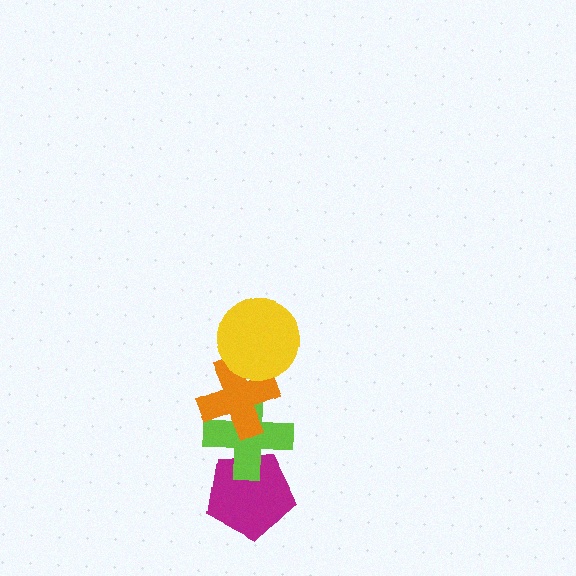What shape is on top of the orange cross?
The yellow circle is on top of the orange cross.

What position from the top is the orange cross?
The orange cross is 2nd from the top.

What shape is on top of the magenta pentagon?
The lime cross is on top of the magenta pentagon.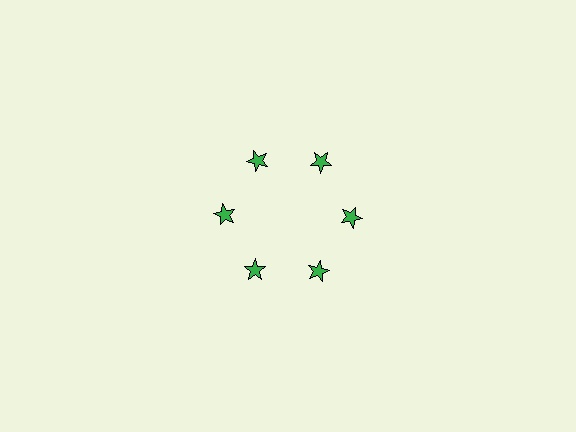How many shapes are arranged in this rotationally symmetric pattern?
There are 6 shapes, arranged in 6 groups of 1.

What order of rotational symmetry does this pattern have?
This pattern has 6-fold rotational symmetry.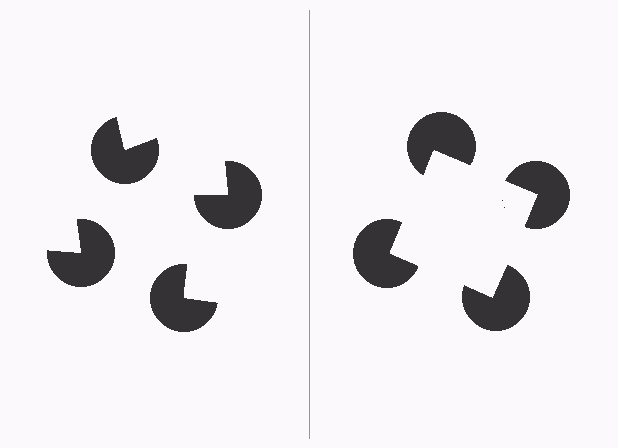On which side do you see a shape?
An illusory square appears on the right side. On the left side the wedge cuts are rotated, so no coherent shape forms.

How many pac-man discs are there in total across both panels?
8 — 4 on each side.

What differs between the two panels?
The pac-man discs are positioned identically on both sides; only the wedge orientations differ. On the right they align to a square; on the left they are misaligned.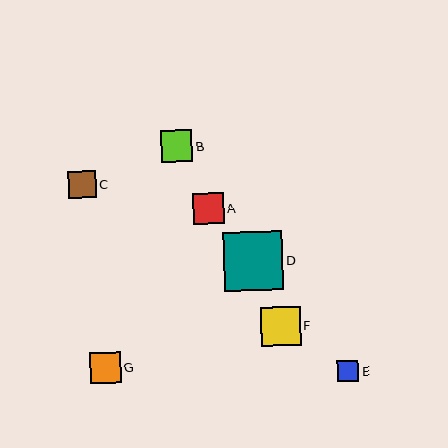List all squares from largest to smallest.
From largest to smallest: D, F, B, G, A, C, E.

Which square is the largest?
Square D is the largest with a size of approximately 59 pixels.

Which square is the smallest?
Square E is the smallest with a size of approximately 21 pixels.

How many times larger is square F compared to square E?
Square F is approximately 1.9 times the size of square E.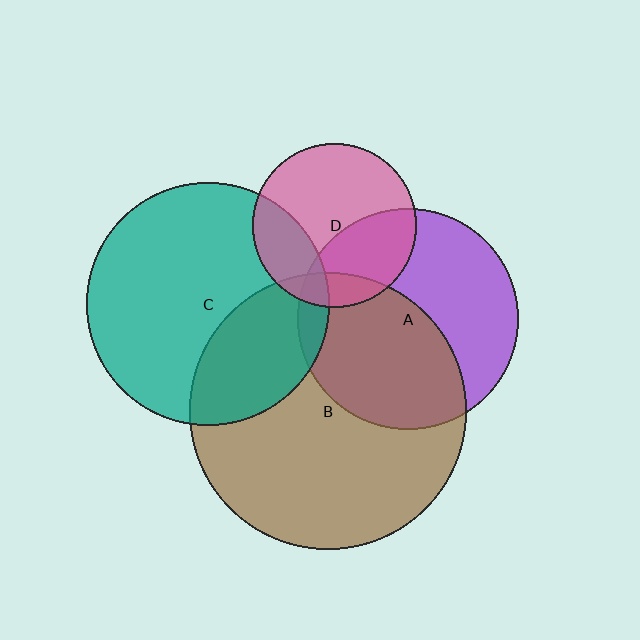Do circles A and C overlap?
Yes.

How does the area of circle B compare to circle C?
Approximately 1.3 times.